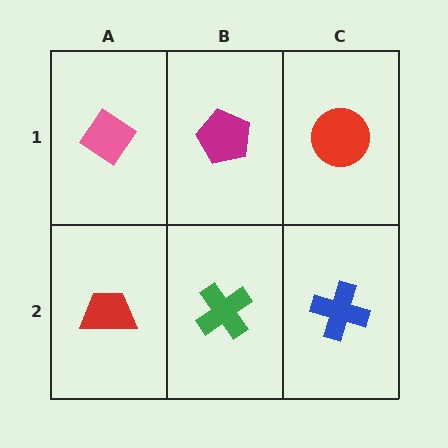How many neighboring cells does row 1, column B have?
3.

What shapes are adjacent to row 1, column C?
A blue cross (row 2, column C), a magenta pentagon (row 1, column B).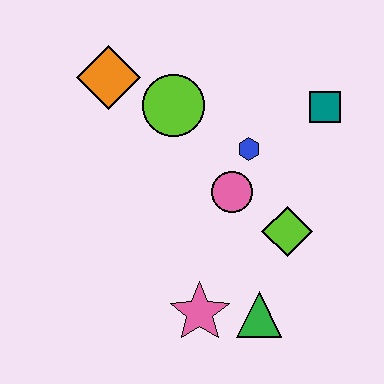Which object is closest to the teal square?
The blue hexagon is closest to the teal square.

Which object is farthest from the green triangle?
The orange diamond is farthest from the green triangle.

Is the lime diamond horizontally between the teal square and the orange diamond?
Yes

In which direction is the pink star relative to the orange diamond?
The pink star is below the orange diamond.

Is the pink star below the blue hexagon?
Yes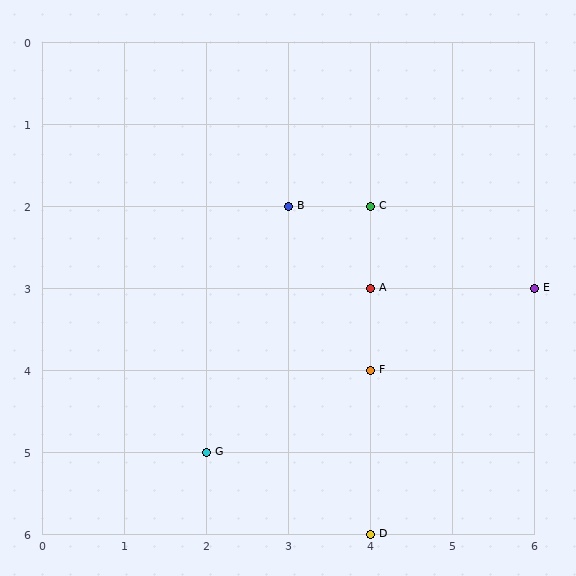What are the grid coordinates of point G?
Point G is at grid coordinates (2, 5).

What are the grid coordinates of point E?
Point E is at grid coordinates (6, 3).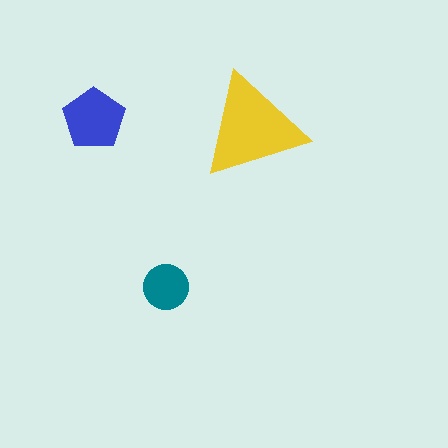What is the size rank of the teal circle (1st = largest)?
3rd.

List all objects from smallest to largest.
The teal circle, the blue pentagon, the yellow triangle.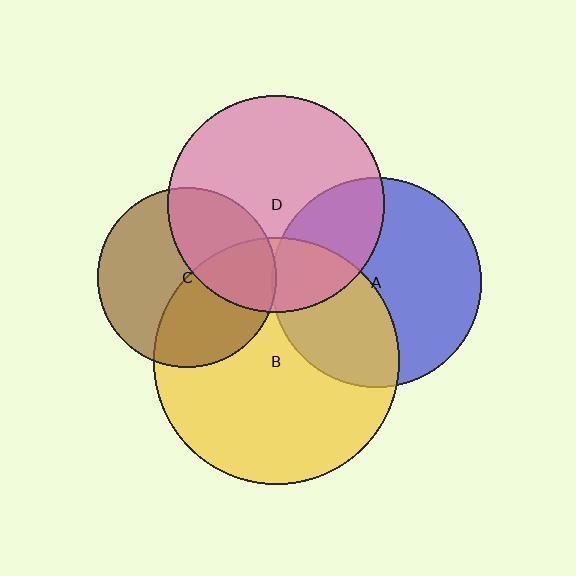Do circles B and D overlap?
Yes.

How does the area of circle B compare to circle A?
Approximately 1.4 times.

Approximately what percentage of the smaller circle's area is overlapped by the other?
Approximately 25%.